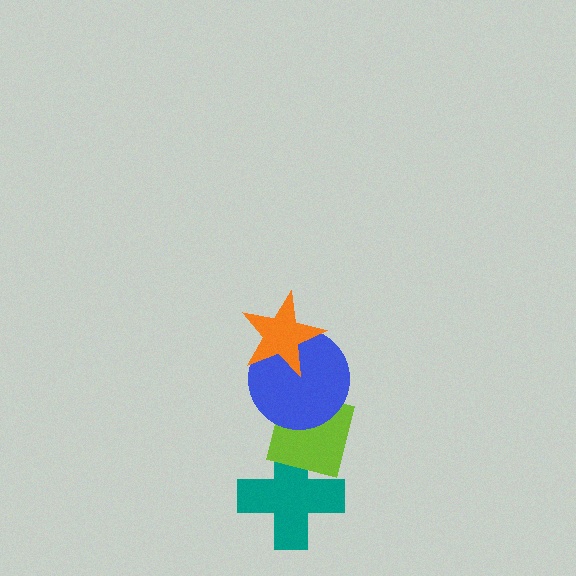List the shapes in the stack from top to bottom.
From top to bottom: the orange star, the blue circle, the lime square, the teal cross.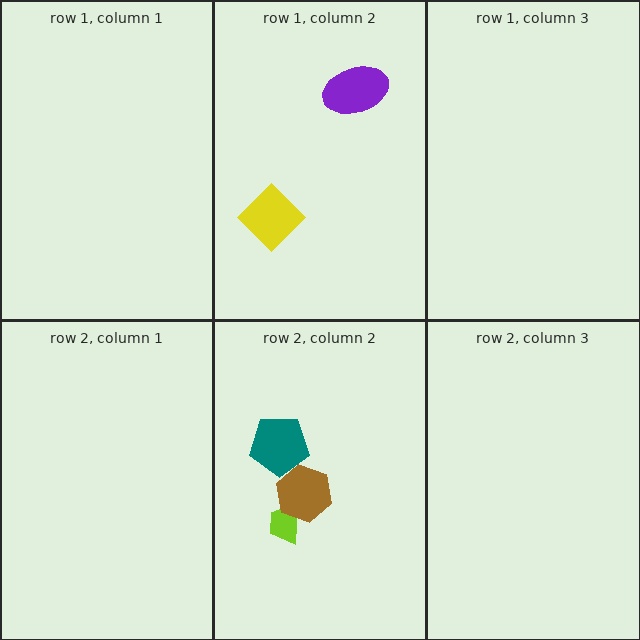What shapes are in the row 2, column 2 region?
The lime trapezoid, the teal pentagon, the brown hexagon.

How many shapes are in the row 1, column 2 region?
2.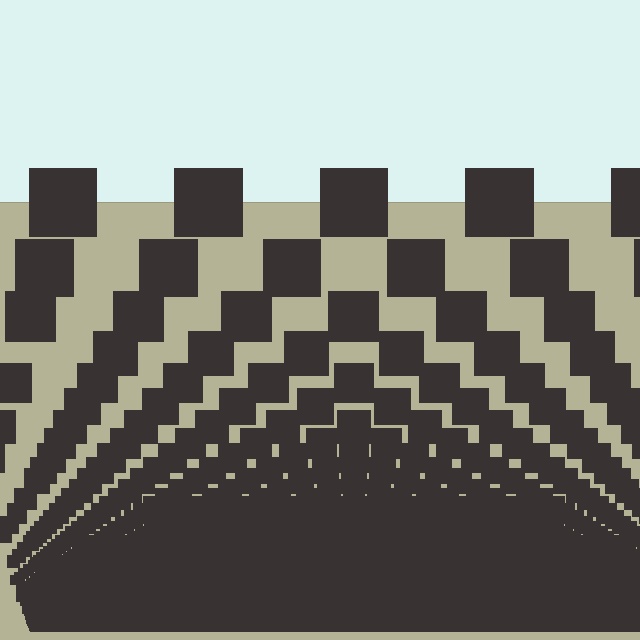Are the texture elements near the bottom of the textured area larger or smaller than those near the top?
Smaller. The gradient is inverted — elements near the bottom are smaller and denser.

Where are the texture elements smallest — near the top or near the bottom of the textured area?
Near the bottom.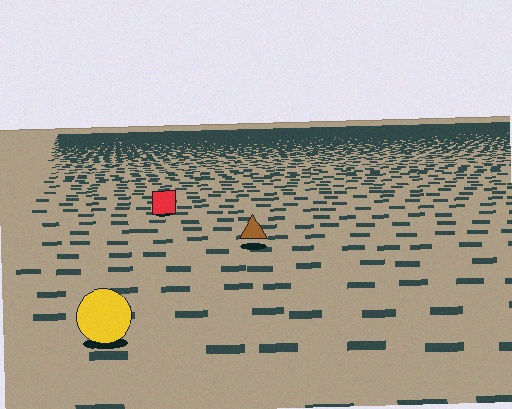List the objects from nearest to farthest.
From nearest to farthest: the yellow circle, the brown triangle, the red square.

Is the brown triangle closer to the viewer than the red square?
Yes. The brown triangle is closer — you can tell from the texture gradient: the ground texture is coarser near it.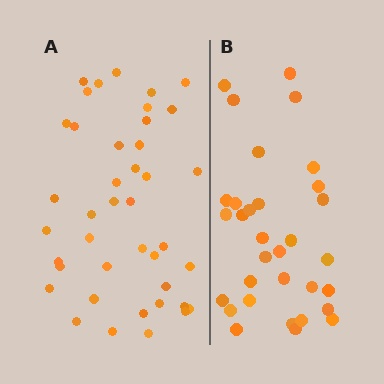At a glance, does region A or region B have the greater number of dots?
Region A (the left region) has more dots.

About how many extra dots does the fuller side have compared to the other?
Region A has roughly 8 or so more dots than region B.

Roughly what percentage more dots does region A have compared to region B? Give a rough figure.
About 30% more.